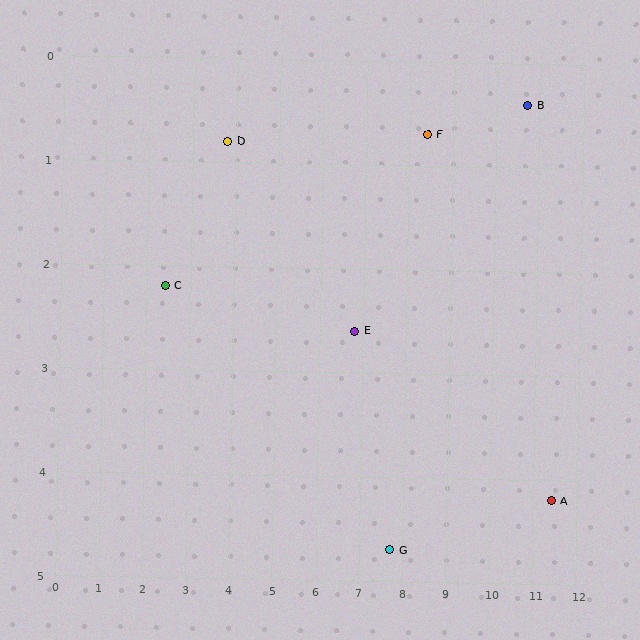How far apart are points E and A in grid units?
Points E and A are about 4.9 grid units apart.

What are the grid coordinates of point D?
Point D is at approximately (3.8, 0.8).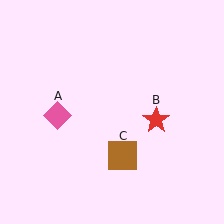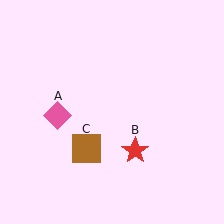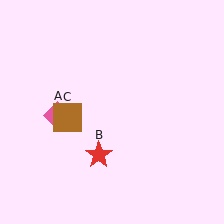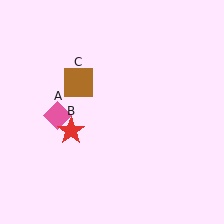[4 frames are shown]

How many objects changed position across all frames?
2 objects changed position: red star (object B), brown square (object C).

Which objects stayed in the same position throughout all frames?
Pink diamond (object A) remained stationary.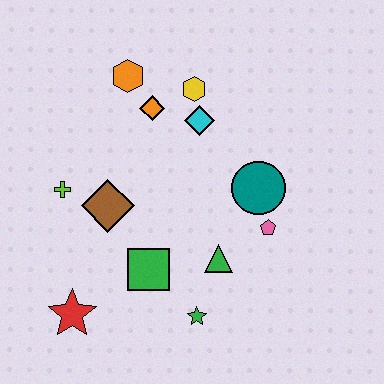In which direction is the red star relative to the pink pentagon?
The red star is to the left of the pink pentagon.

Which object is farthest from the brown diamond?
The pink pentagon is farthest from the brown diamond.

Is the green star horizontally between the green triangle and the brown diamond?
Yes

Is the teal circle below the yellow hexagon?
Yes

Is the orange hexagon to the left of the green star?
Yes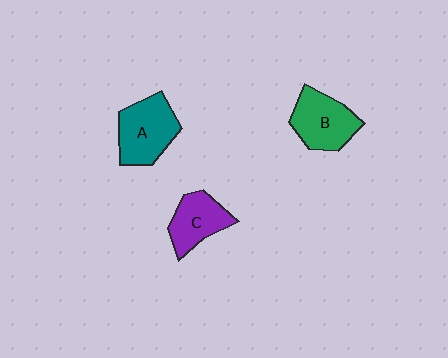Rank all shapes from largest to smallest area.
From largest to smallest: A (teal), B (green), C (purple).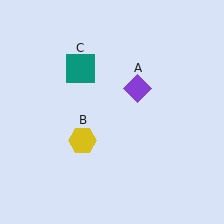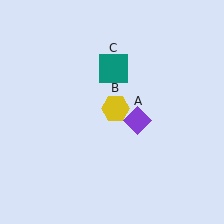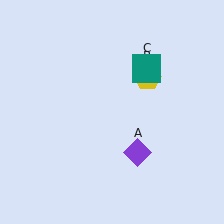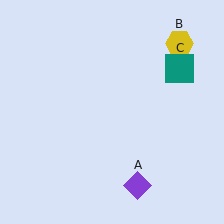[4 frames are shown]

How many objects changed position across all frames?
3 objects changed position: purple diamond (object A), yellow hexagon (object B), teal square (object C).